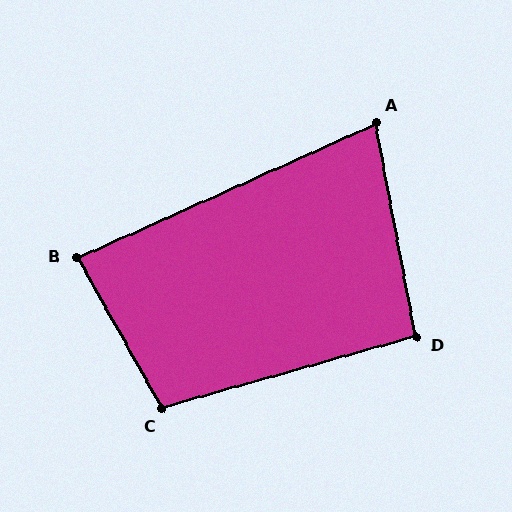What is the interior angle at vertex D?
Approximately 95 degrees (obtuse).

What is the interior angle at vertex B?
Approximately 85 degrees (acute).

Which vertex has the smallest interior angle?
A, at approximately 76 degrees.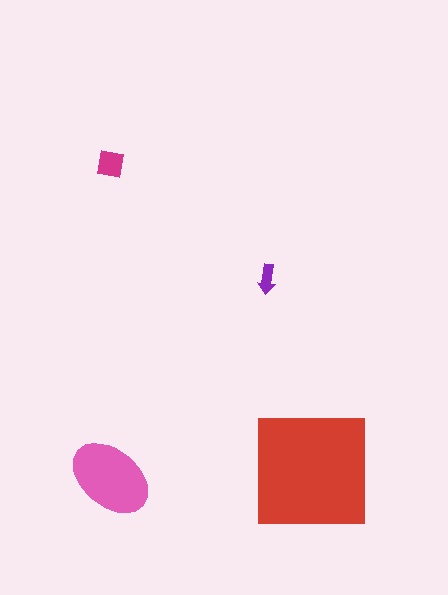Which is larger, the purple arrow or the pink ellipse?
The pink ellipse.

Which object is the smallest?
The purple arrow.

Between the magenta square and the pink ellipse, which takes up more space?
The pink ellipse.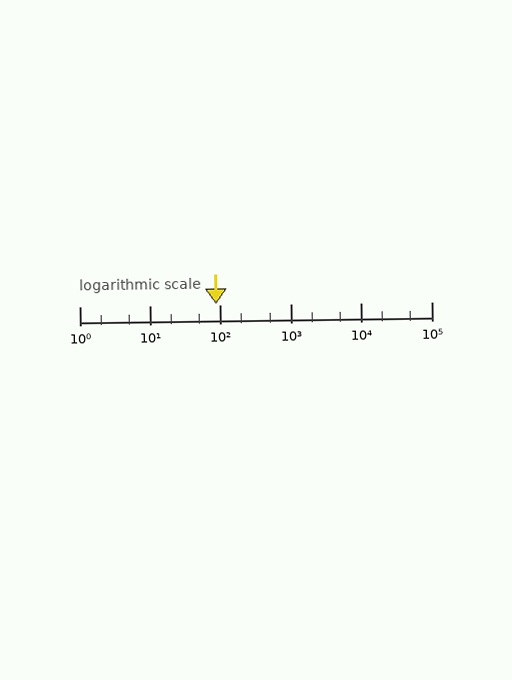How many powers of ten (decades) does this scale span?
The scale spans 5 decades, from 1 to 100000.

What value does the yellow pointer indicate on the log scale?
The pointer indicates approximately 87.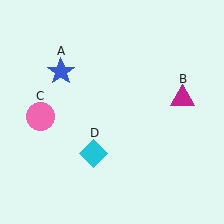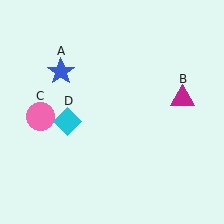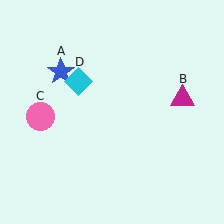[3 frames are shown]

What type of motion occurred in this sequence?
The cyan diamond (object D) rotated clockwise around the center of the scene.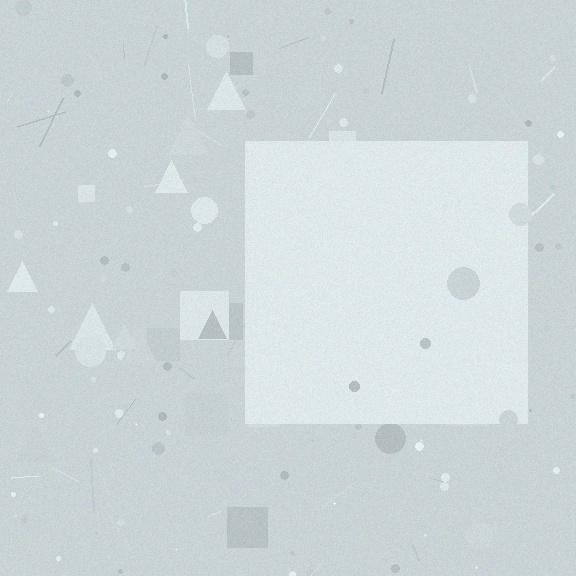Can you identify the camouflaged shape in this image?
The camouflaged shape is a square.